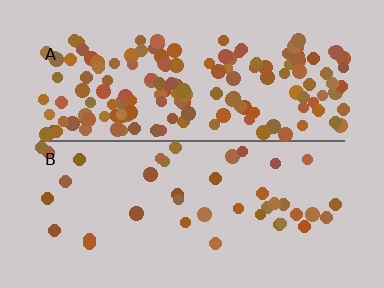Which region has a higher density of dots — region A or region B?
A (the top).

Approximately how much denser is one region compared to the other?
Approximately 3.9× — region A over region B.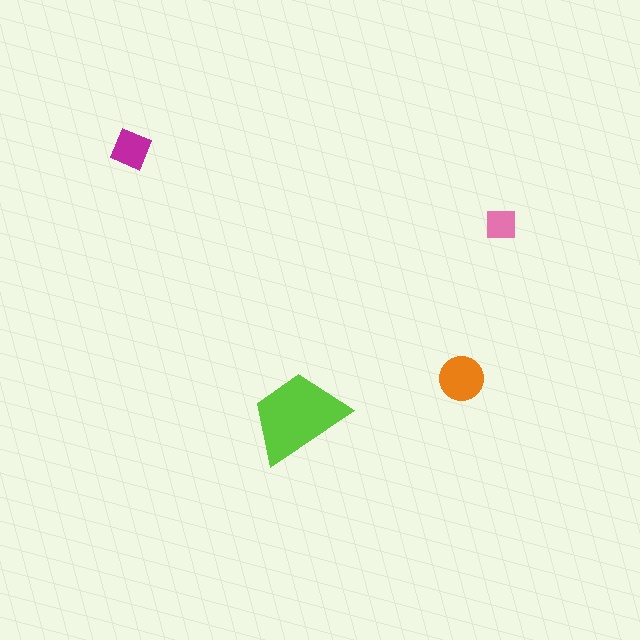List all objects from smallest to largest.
The pink square, the magenta diamond, the orange circle, the lime trapezoid.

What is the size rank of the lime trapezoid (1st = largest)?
1st.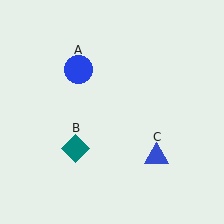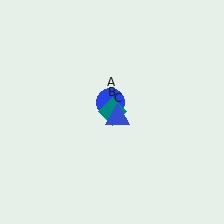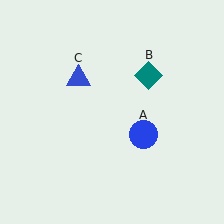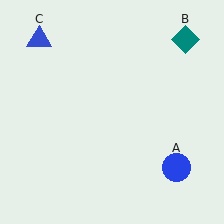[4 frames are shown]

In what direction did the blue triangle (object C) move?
The blue triangle (object C) moved up and to the left.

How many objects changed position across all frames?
3 objects changed position: blue circle (object A), teal diamond (object B), blue triangle (object C).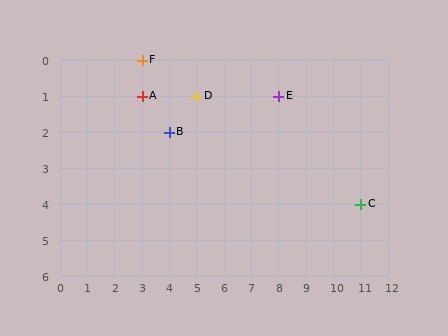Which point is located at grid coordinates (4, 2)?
Point B is at (4, 2).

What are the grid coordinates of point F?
Point F is at grid coordinates (3, 0).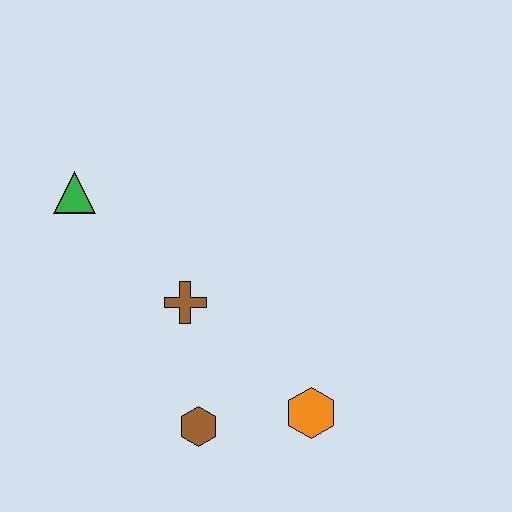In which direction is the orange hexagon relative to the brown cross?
The orange hexagon is to the right of the brown cross.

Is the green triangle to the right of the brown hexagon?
No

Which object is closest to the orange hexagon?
The brown hexagon is closest to the orange hexagon.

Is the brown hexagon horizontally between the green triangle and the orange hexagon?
Yes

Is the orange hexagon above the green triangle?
No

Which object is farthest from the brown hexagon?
The green triangle is farthest from the brown hexagon.